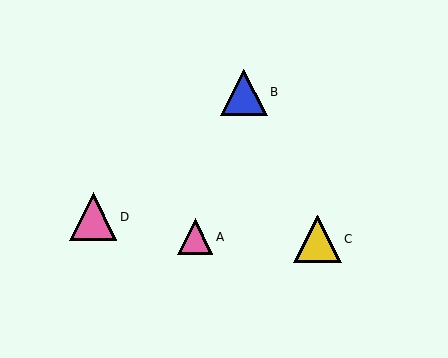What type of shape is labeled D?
Shape D is a pink triangle.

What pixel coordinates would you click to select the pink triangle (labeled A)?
Click at (195, 237) to select the pink triangle A.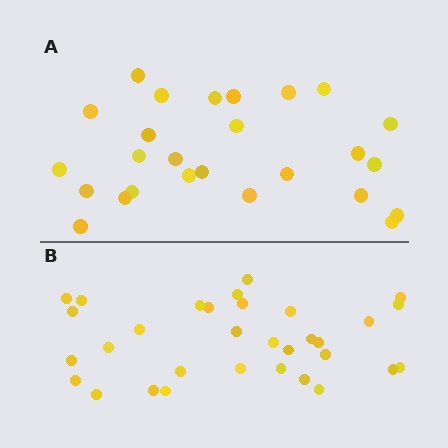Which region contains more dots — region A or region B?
Region B (the bottom region) has more dots.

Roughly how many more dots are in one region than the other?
Region B has about 6 more dots than region A.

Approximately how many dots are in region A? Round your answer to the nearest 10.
About 30 dots. (The exact count is 26, which rounds to 30.)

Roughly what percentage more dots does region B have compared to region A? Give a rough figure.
About 25% more.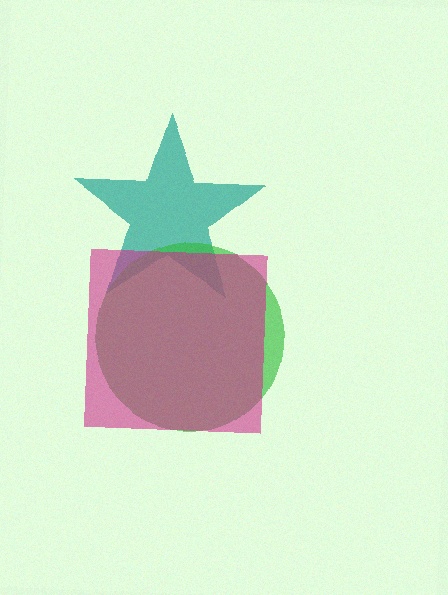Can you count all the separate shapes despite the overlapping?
Yes, there are 3 separate shapes.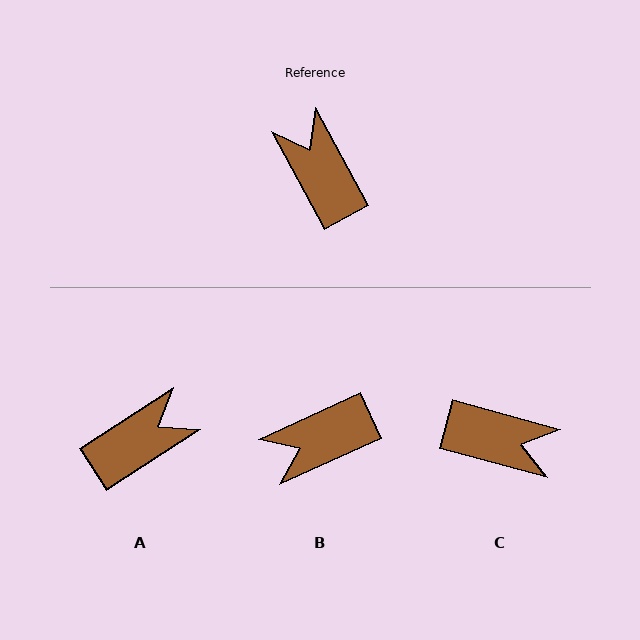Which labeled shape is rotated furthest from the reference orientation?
C, about 134 degrees away.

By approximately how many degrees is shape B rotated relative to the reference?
Approximately 86 degrees counter-clockwise.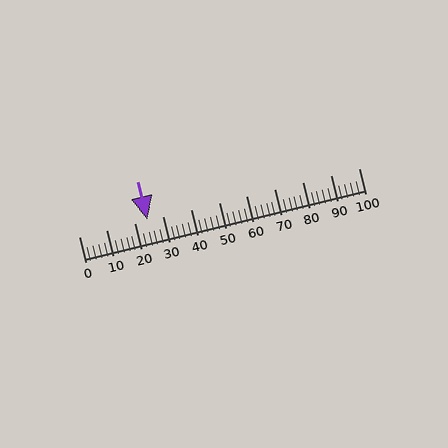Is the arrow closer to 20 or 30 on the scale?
The arrow is closer to 20.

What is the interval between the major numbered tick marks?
The major tick marks are spaced 10 units apart.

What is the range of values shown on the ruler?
The ruler shows values from 0 to 100.